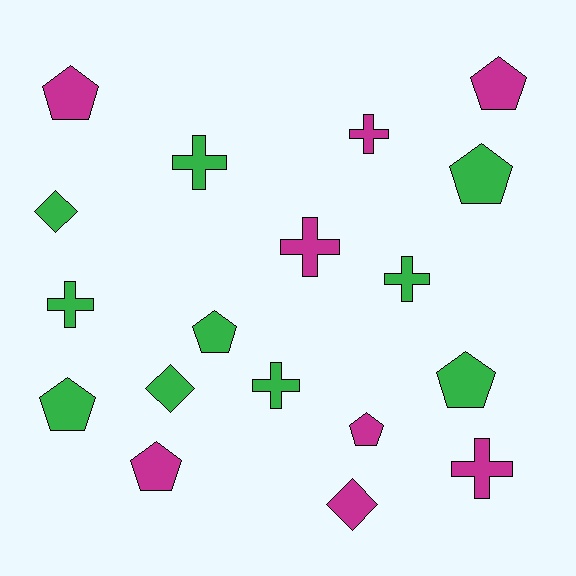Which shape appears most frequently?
Pentagon, with 8 objects.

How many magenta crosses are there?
There are 3 magenta crosses.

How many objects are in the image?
There are 18 objects.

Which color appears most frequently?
Green, with 10 objects.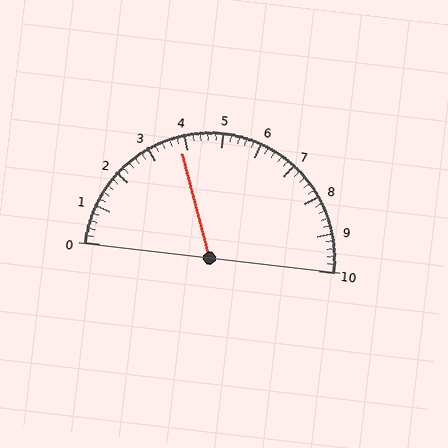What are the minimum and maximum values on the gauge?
The gauge ranges from 0 to 10.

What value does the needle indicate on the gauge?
The needle indicates approximately 3.8.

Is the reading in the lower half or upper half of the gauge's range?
The reading is in the lower half of the range (0 to 10).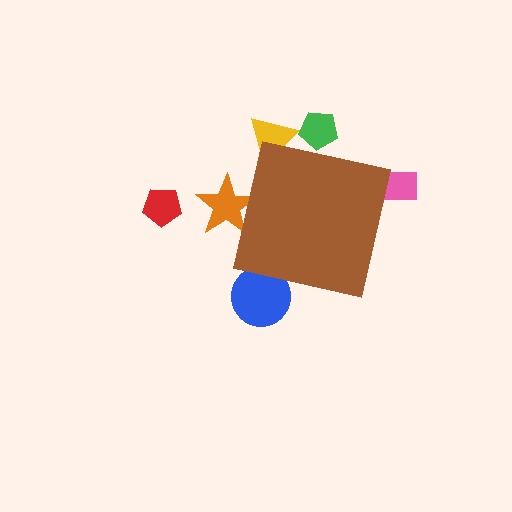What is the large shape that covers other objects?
A brown square.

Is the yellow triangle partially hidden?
Yes, the yellow triangle is partially hidden behind the brown square.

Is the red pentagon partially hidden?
No, the red pentagon is fully visible.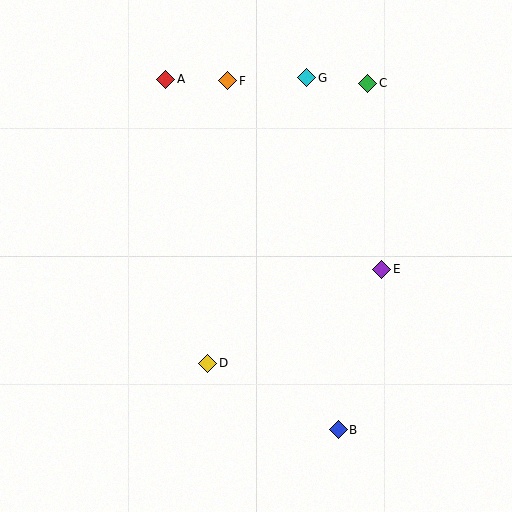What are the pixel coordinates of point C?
Point C is at (368, 83).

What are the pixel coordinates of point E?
Point E is at (382, 269).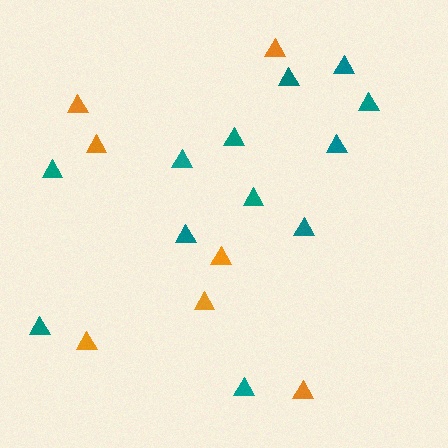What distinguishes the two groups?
There are 2 groups: one group of teal triangles (12) and one group of orange triangles (7).